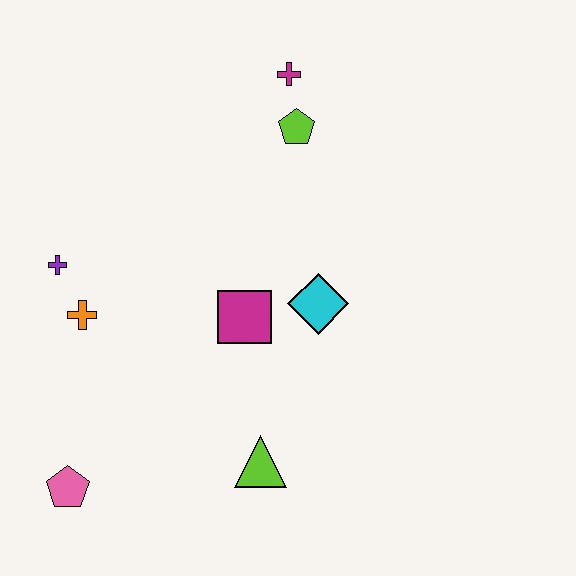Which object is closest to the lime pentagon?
The magenta cross is closest to the lime pentagon.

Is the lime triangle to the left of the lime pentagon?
Yes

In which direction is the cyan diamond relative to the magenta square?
The cyan diamond is to the right of the magenta square.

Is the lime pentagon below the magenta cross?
Yes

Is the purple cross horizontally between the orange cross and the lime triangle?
No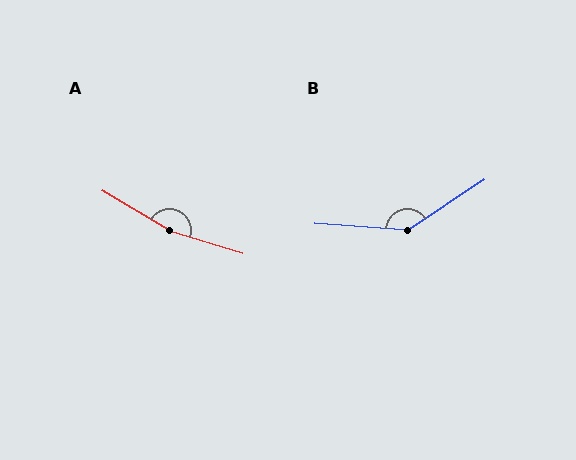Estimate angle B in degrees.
Approximately 142 degrees.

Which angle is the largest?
A, at approximately 166 degrees.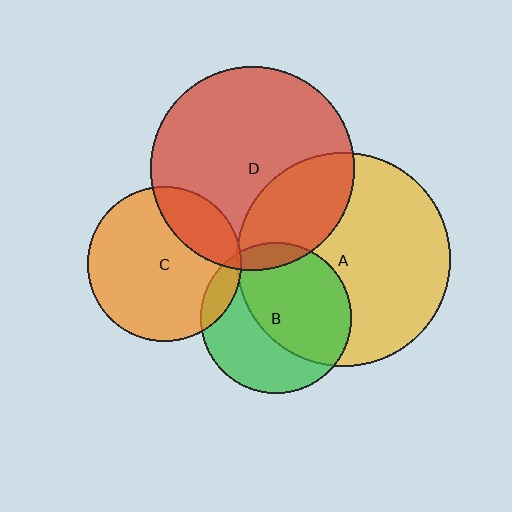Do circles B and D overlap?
Yes.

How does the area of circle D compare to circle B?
Approximately 1.8 times.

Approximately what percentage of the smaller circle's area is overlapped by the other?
Approximately 10%.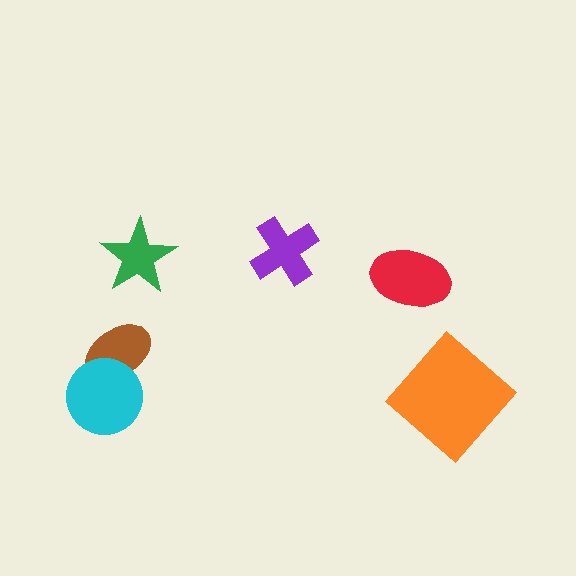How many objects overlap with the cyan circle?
1 object overlaps with the cyan circle.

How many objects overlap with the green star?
0 objects overlap with the green star.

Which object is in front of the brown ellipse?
The cyan circle is in front of the brown ellipse.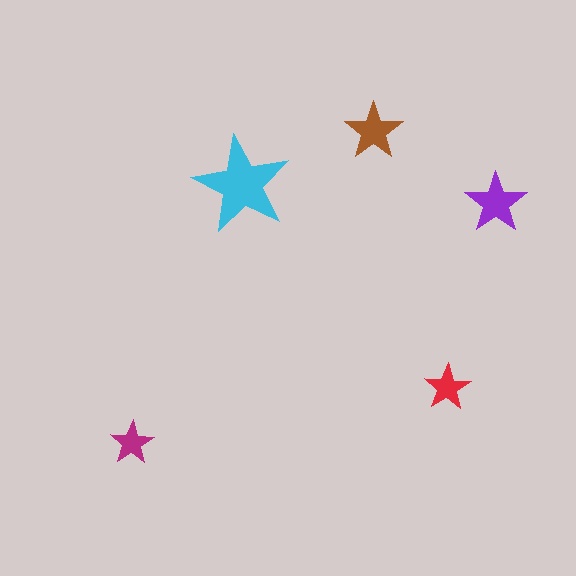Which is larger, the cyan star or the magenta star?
The cyan one.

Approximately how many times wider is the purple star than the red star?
About 1.5 times wider.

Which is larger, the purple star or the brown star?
The purple one.